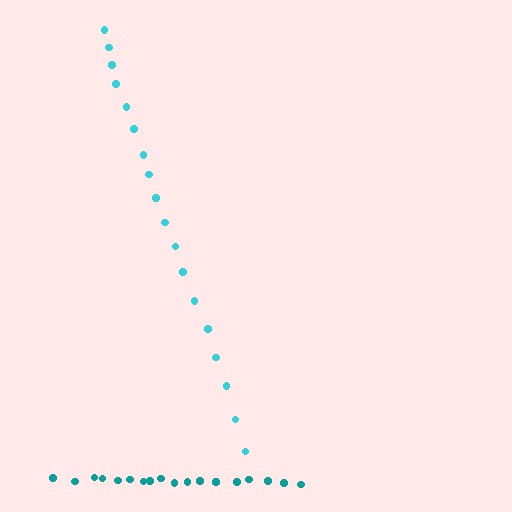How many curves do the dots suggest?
There are 2 distinct paths.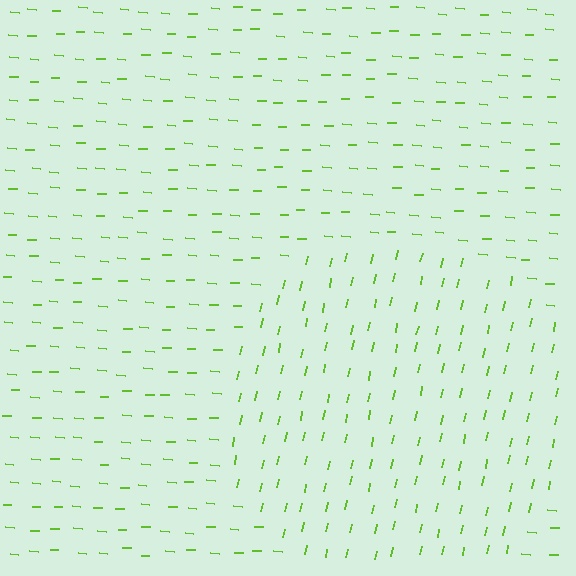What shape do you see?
I see a circle.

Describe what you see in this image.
The image is filled with small lime line segments. A circle region in the image has lines oriented differently from the surrounding lines, creating a visible texture boundary.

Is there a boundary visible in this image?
Yes, there is a texture boundary formed by a change in line orientation.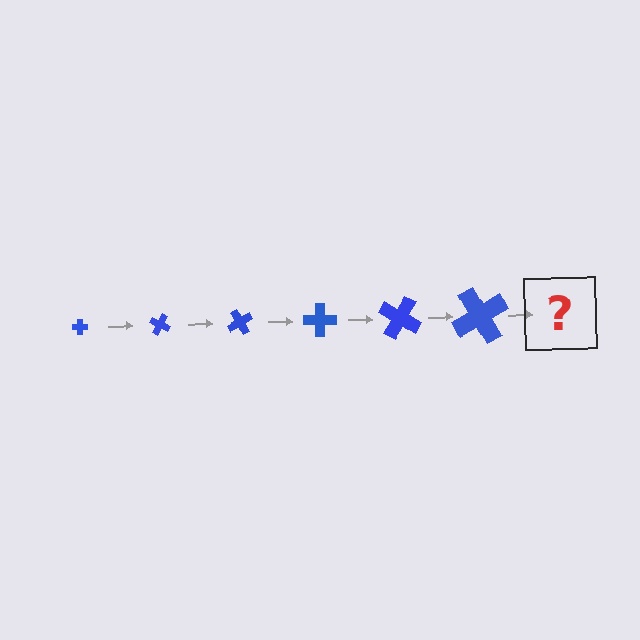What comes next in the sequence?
The next element should be a cross, larger than the previous one and rotated 180 degrees from the start.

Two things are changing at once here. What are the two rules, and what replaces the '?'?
The two rules are that the cross grows larger each step and it rotates 30 degrees each step. The '?' should be a cross, larger than the previous one and rotated 180 degrees from the start.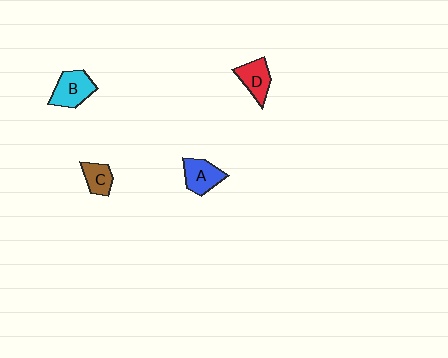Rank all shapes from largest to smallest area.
From largest to smallest: B (cyan), A (blue), D (red), C (brown).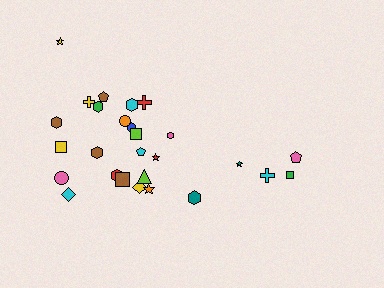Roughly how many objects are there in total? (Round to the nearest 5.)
Roughly 30 objects in total.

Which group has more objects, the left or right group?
The left group.